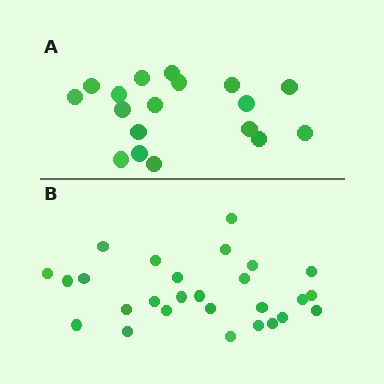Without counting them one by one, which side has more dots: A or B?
Region B (the bottom region) has more dots.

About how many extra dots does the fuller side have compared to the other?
Region B has roughly 8 or so more dots than region A.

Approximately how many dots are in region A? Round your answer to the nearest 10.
About 20 dots. (The exact count is 18, which rounds to 20.)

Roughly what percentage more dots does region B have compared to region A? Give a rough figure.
About 50% more.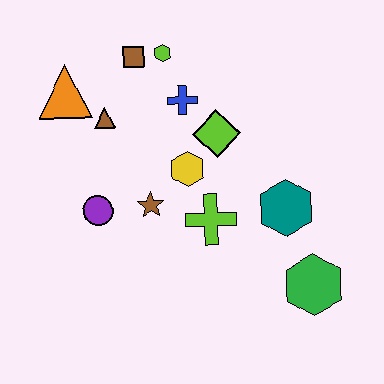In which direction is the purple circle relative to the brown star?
The purple circle is to the left of the brown star.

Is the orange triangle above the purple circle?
Yes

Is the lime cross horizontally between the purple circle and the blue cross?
No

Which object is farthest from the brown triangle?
The green hexagon is farthest from the brown triangle.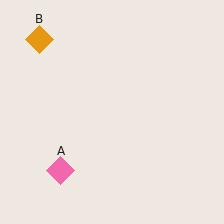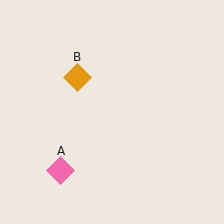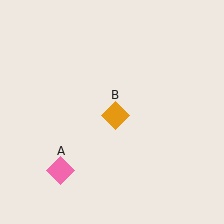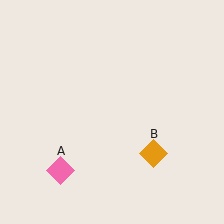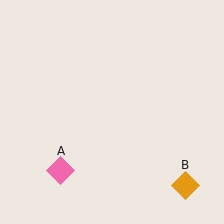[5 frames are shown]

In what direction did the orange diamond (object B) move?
The orange diamond (object B) moved down and to the right.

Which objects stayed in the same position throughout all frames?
Pink diamond (object A) remained stationary.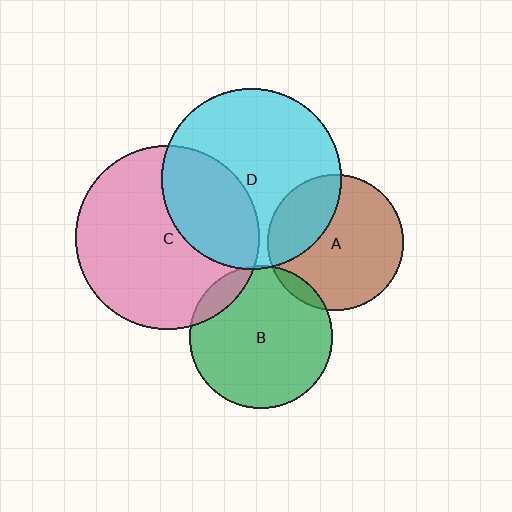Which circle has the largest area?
Circle C (pink).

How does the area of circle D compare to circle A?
Approximately 1.8 times.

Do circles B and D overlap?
Yes.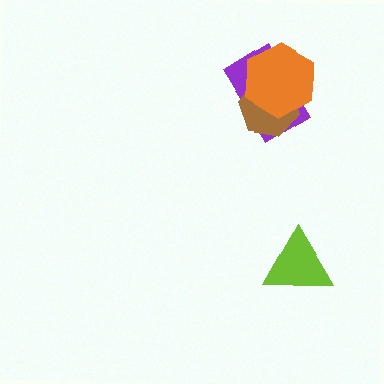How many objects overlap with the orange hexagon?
2 objects overlap with the orange hexagon.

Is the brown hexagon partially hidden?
Yes, it is partially covered by another shape.